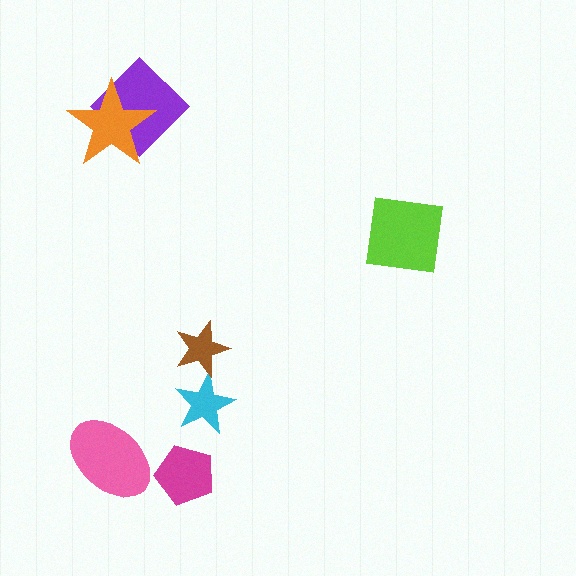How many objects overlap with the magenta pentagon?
0 objects overlap with the magenta pentagon.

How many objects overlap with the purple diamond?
1 object overlaps with the purple diamond.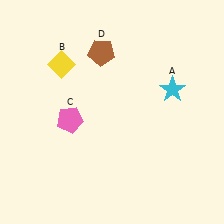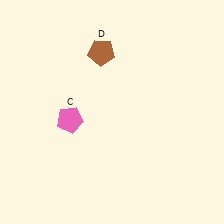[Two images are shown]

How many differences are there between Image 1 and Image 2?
There are 2 differences between the two images.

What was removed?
The cyan star (A), the yellow diamond (B) were removed in Image 2.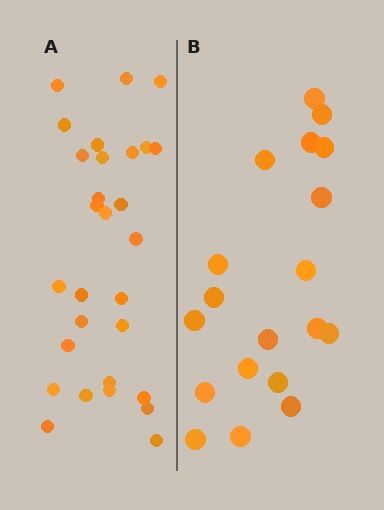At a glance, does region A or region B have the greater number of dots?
Region A (the left region) has more dots.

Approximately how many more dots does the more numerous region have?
Region A has roughly 10 or so more dots than region B.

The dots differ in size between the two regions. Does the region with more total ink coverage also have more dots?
No. Region B has more total ink coverage because its dots are larger, but region A actually contains more individual dots. Total area can be misleading — the number of items is what matters here.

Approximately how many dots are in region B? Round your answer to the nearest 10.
About 20 dots. (The exact count is 19, which rounds to 20.)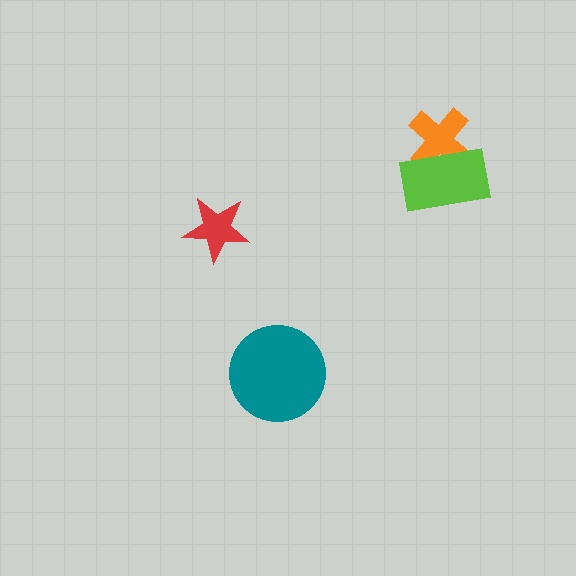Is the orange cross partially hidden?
Yes, it is partially covered by another shape.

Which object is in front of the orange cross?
The lime rectangle is in front of the orange cross.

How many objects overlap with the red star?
0 objects overlap with the red star.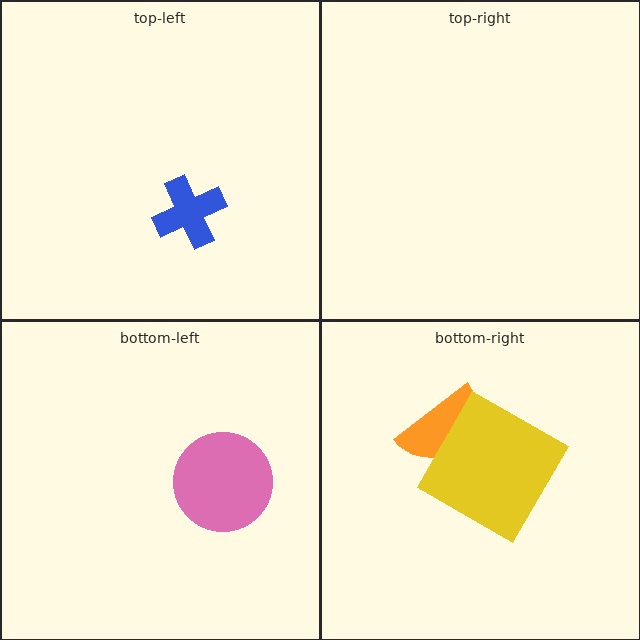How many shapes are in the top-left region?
1.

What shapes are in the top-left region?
The blue cross.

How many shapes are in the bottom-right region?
2.